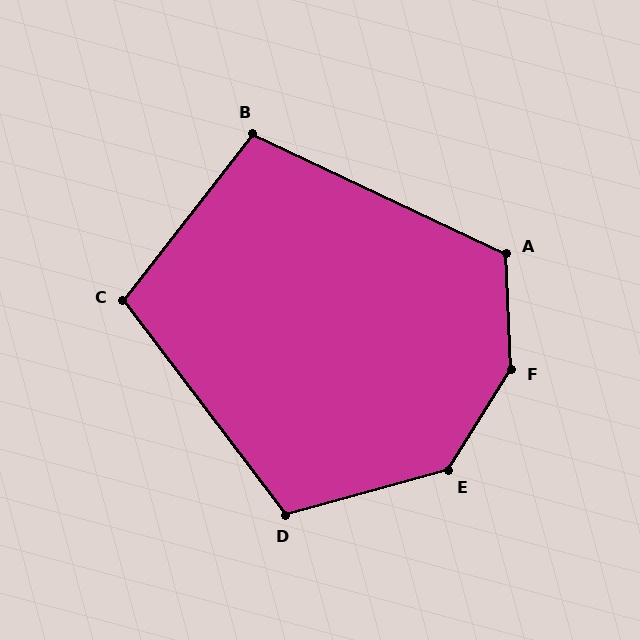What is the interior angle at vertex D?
Approximately 112 degrees (obtuse).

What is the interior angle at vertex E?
Approximately 137 degrees (obtuse).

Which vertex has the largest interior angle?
F, at approximately 145 degrees.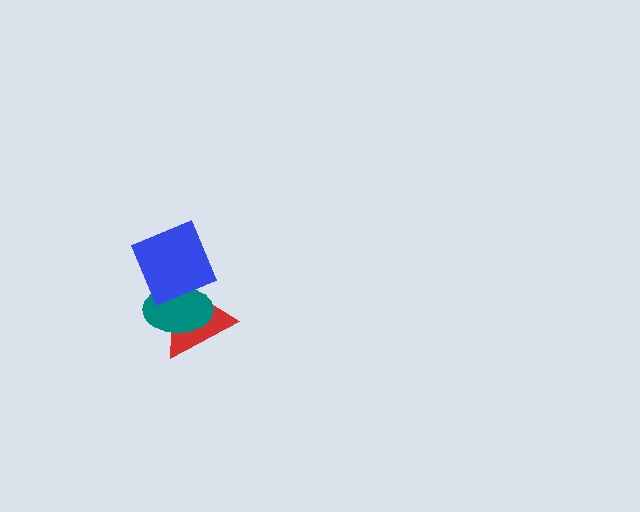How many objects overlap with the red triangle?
2 objects overlap with the red triangle.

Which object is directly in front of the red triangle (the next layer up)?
The teal ellipse is directly in front of the red triangle.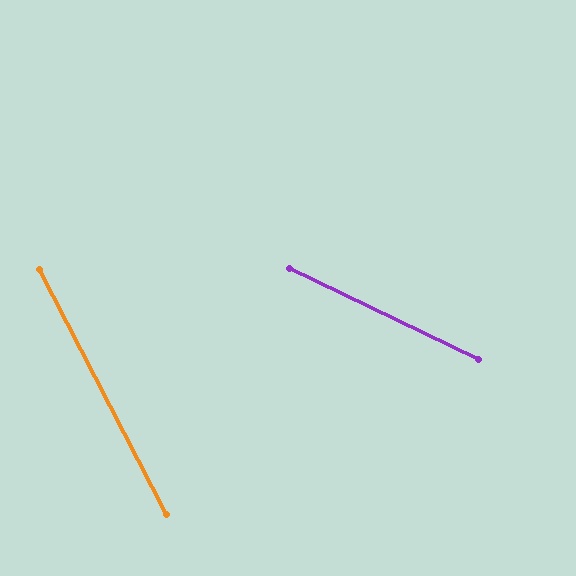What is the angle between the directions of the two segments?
Approximately 37 degrees.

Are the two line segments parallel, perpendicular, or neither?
Neither parallel nor perpendicular — they differ by about 37°.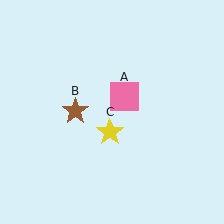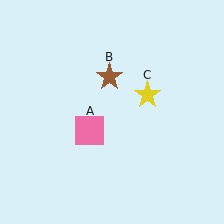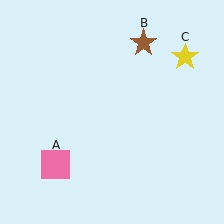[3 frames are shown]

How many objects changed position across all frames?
3 objects changed position: pink square (object A), brown star (object B), yellow star (object C).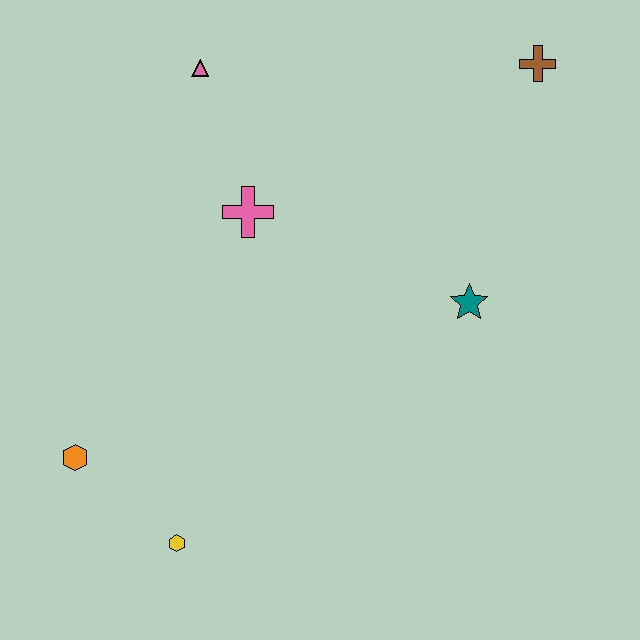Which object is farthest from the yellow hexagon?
The brown cross is farthest from the yellow hexagon.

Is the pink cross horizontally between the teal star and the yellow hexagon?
Yes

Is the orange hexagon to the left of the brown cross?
Yes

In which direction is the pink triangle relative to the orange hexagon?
The pink triangle is above the orange hexagon.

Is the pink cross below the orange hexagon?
No